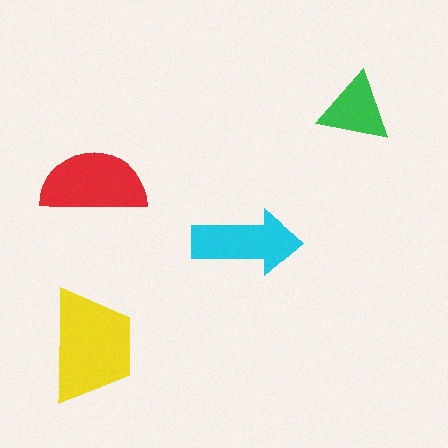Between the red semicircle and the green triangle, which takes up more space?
The red semicircle.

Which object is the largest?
The yellow trapezoid.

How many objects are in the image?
There are 4 objects in the image.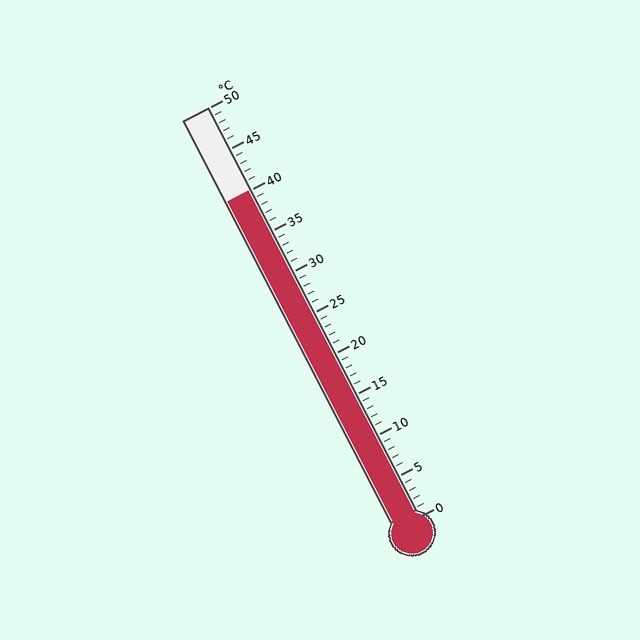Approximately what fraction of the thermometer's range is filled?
The thermometer is filled to approximately 80% of its range.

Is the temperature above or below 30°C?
The temperature is above 30°C.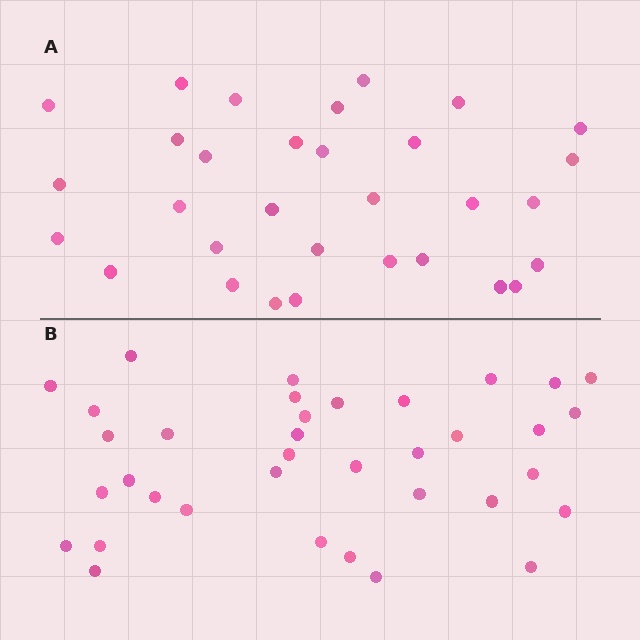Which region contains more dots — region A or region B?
Region B (the bottom region) has more dots.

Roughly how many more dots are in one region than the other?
Region B has about 5 more dots than region A.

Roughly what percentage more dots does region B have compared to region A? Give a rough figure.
About 15% more.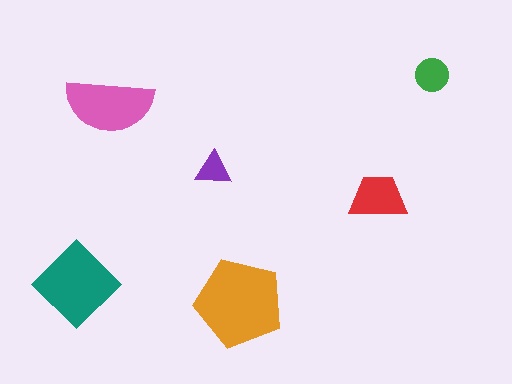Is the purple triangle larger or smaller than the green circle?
Smaller.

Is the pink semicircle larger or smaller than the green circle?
Larger.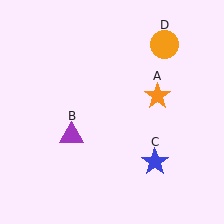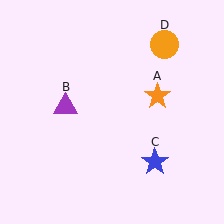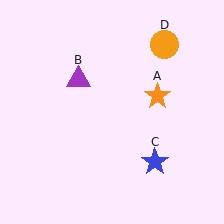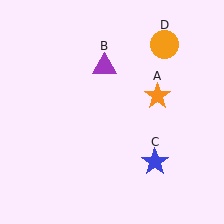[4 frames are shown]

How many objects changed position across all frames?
1 object changed position: purple triangle (object B).